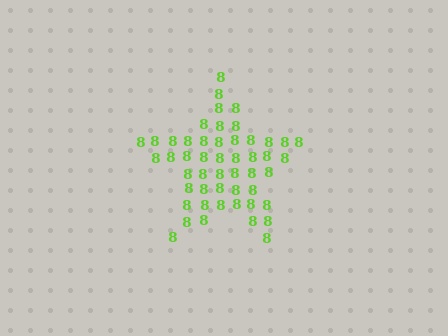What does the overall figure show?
The overall figure shows a star.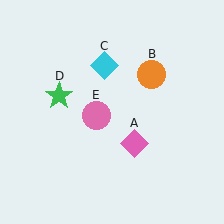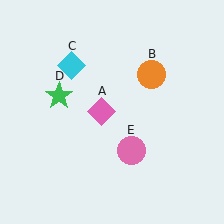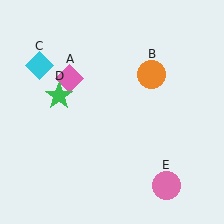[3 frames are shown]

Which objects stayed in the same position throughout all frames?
Orange circle (object B) and green star (object D) remained stationary.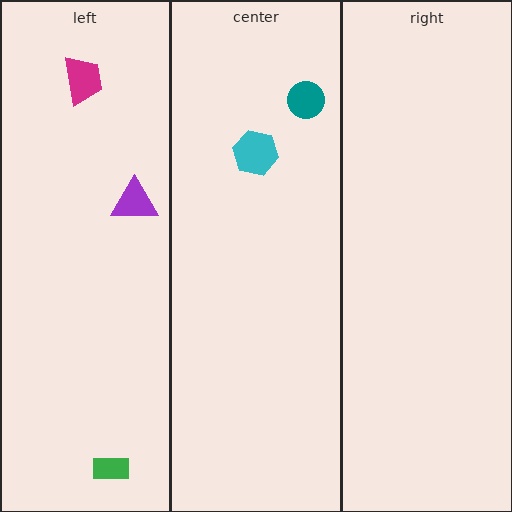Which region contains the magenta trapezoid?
The left region.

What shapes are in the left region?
The green rectangle, the magenta trapezoid, the purple triangle.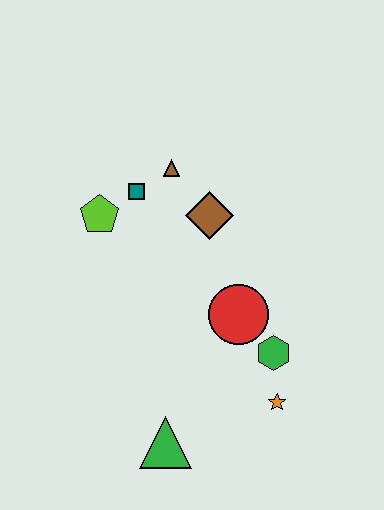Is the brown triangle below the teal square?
No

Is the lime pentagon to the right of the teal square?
No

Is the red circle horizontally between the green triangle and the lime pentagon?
No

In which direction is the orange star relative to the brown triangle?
The orange star is below the brown triangle.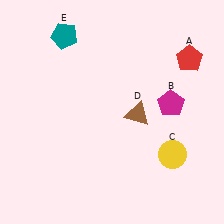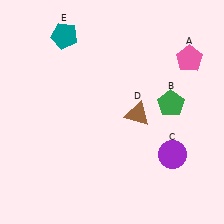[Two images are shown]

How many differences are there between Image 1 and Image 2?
There are 3 differences between the two images.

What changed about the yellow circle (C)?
In Image 1, C is yellow. In Image 2, it changed to purple.